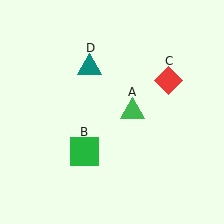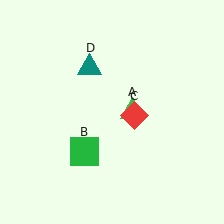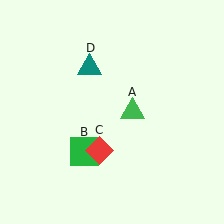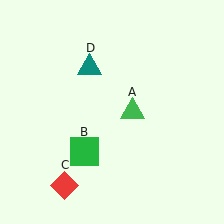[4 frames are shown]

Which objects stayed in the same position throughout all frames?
Green triangle (object A) and green square (object B) and teal triangle (object D) remained stationary.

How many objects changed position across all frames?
1 object changed position: red diamond (object C).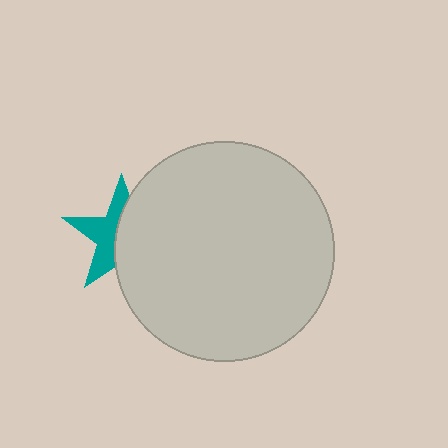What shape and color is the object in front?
The object in front is a light gray circle.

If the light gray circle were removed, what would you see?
You would see the complete teal star.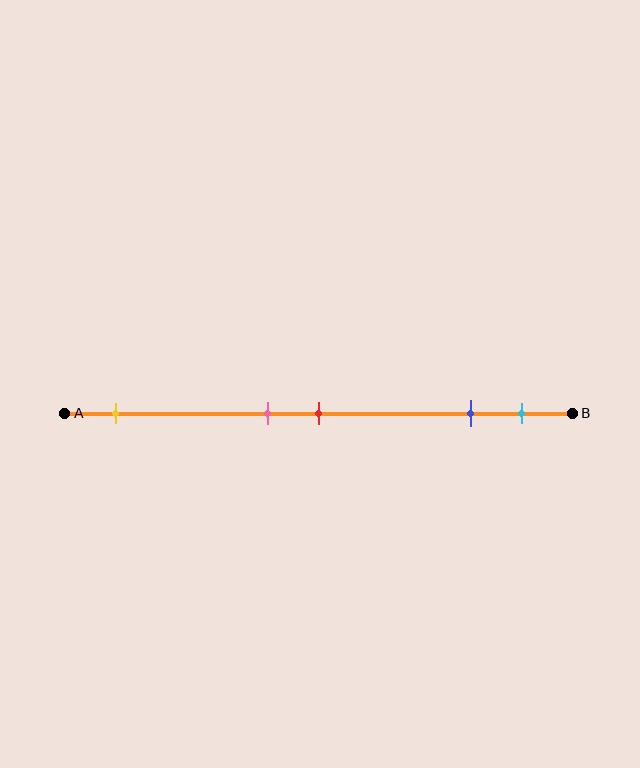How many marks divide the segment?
There are 5 marks dividing the segment.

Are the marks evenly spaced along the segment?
No, the marks are not evenly spaced.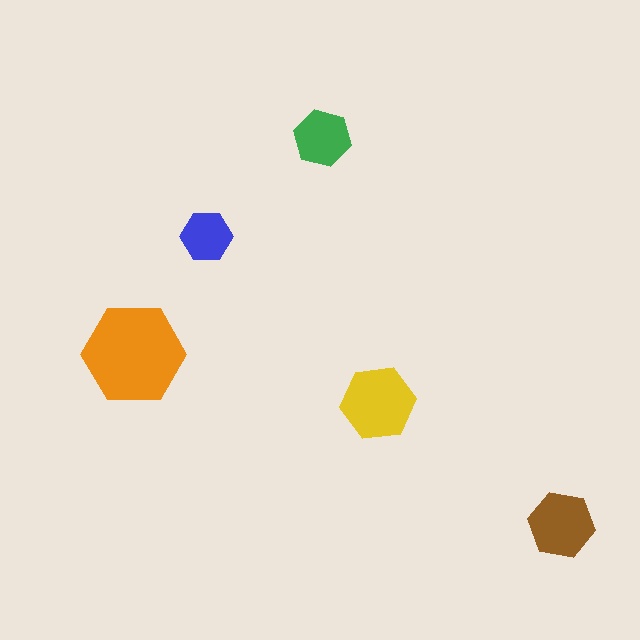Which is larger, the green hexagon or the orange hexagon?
The orange one.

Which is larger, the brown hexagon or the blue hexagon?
The brown one.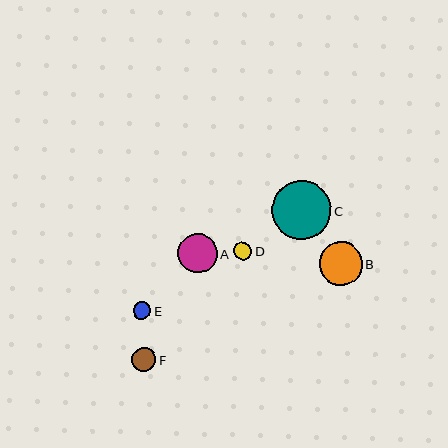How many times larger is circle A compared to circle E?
Circle A is approximately 2.3 times the size of circle E.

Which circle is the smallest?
Circle E is the smallest with a size of approximately 17 pixels.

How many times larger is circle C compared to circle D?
Circle C is approximately 3.2 times the size of circle D.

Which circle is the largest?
Circle C is the largest with a size of approximately 59 pixels.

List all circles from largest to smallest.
From largest to smallest: C, B, A, F, D, E.